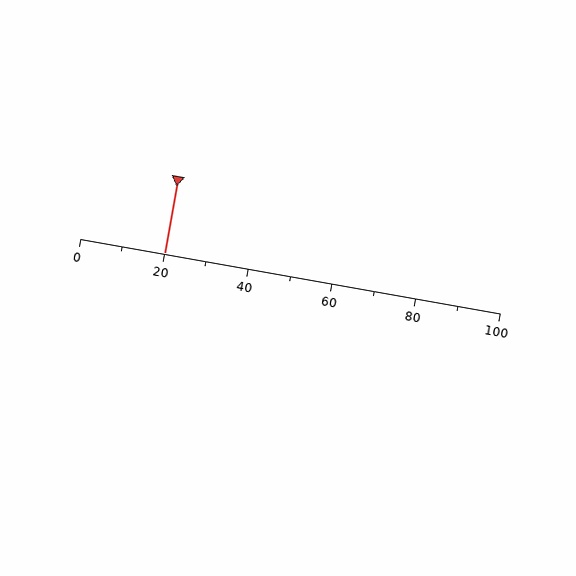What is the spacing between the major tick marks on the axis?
The major ticks are spaced 20 apart.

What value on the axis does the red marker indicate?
The marker indicates approximately 20.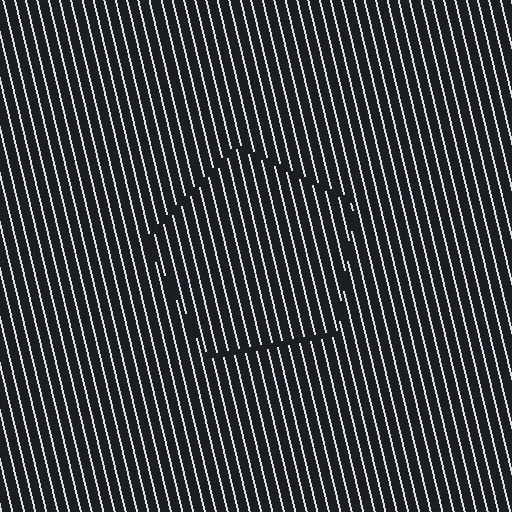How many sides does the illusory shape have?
5 sides — the line-ends trace a pentagon.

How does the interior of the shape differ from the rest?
The interior of the shape contains the same grating, shifted by half a period — the contour is defined by the phase discontinuity where line-ends from the inner and outer gratings abut.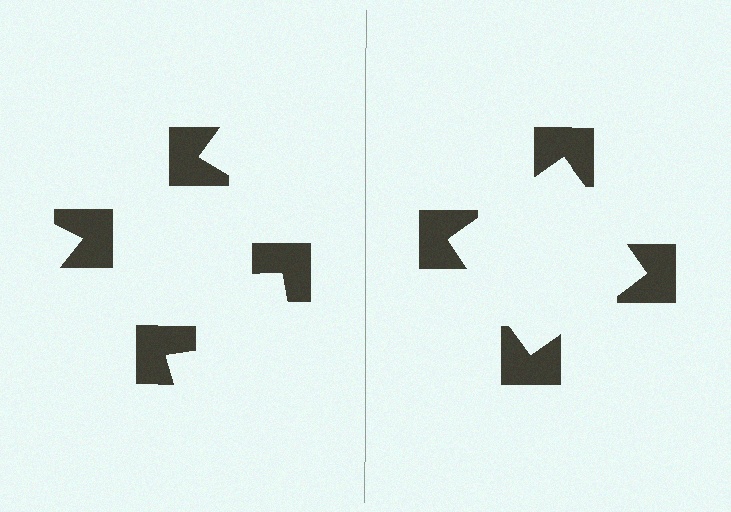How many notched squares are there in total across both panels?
8 — 4 on each side.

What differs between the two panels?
The notched squares are positioned identically on both sides; only the wedge orientations differ. On the right they align to a square; on the left they are misaligned.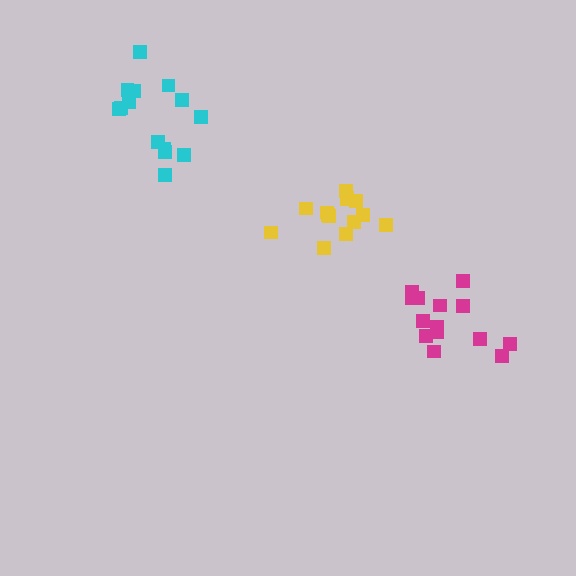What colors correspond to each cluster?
The clusters are colored: yellow, magenta, cyan.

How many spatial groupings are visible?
There are 3 spatial groupings.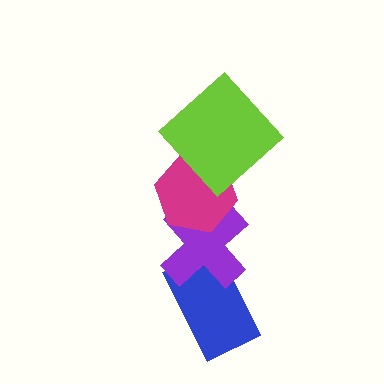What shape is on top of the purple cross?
The magenta hexagon is on top of the purple cross.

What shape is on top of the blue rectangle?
The purple cross is on top of the blue rectangle.